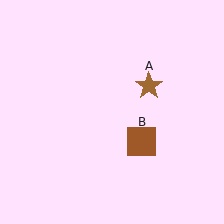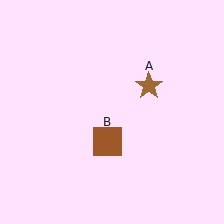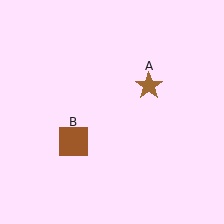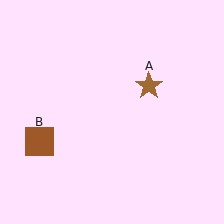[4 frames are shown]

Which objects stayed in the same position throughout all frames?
Brown star (object A) remained stationary.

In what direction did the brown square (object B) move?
The brown square (object B) moved left.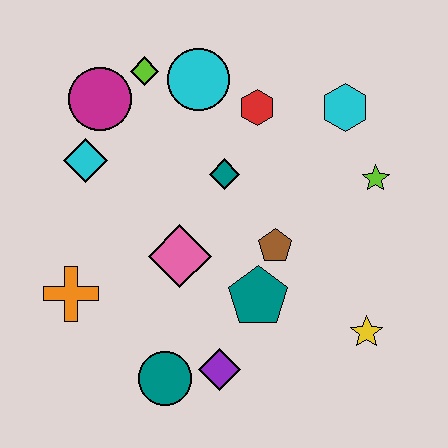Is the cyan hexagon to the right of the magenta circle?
Yes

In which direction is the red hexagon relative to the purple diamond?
The red hexagon is above the purple diamond.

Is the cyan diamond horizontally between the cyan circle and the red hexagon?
No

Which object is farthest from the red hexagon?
The teal circle is farthest from the red hexagon.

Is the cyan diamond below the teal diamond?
No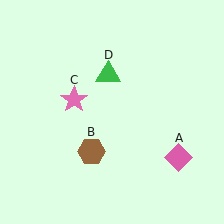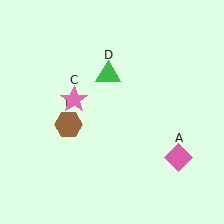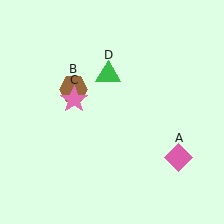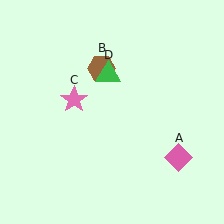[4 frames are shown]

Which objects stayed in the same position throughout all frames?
Pink diamond (object A) and pink star (object C) and green triangle (object D) remained stationary.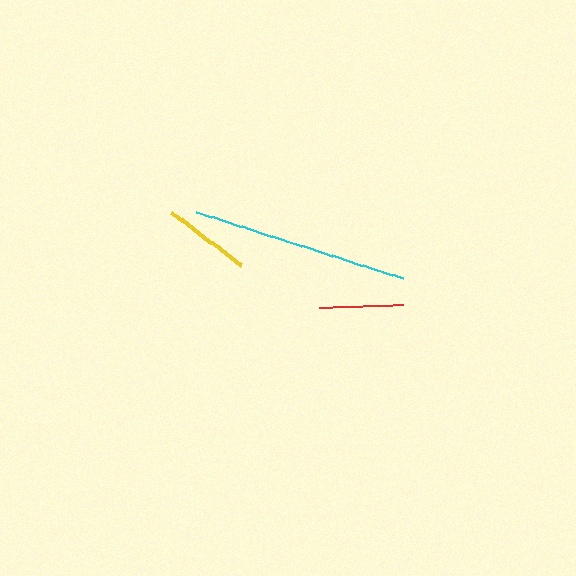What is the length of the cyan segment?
The cyan segment is approximately 217 pixels long.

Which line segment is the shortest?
The red line is the shortest at approximately 83 pixels.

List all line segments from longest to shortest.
From longest to shortest: cyan, yellow, red.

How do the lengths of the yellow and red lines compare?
The yellow and red lines are approximately the same length.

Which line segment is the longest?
The cyan line is the longest at approximately 217 pixels.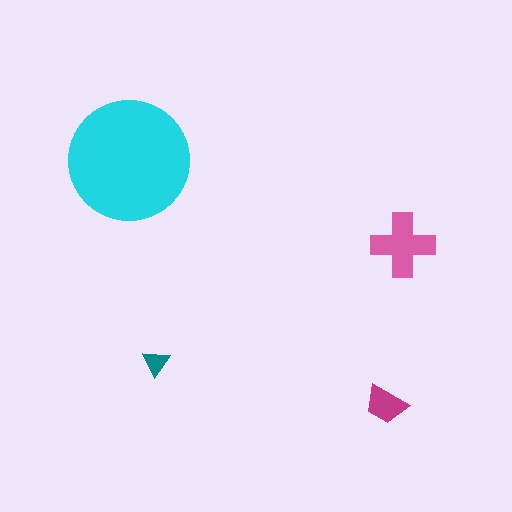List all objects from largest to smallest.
The cyan circle, the pink cross, the magenta trapezoid, the teal triangle.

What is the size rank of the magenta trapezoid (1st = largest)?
3rd.